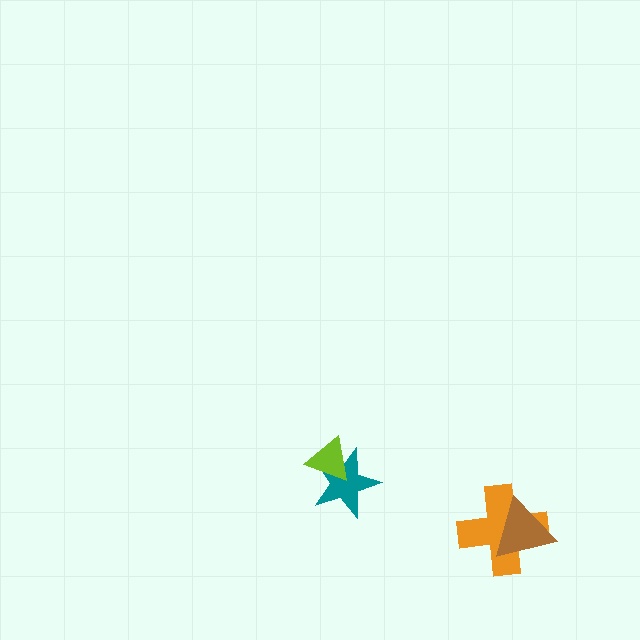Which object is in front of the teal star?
The lime triangle is in front of the teal star.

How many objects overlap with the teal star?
1 object overlaps with the teal star.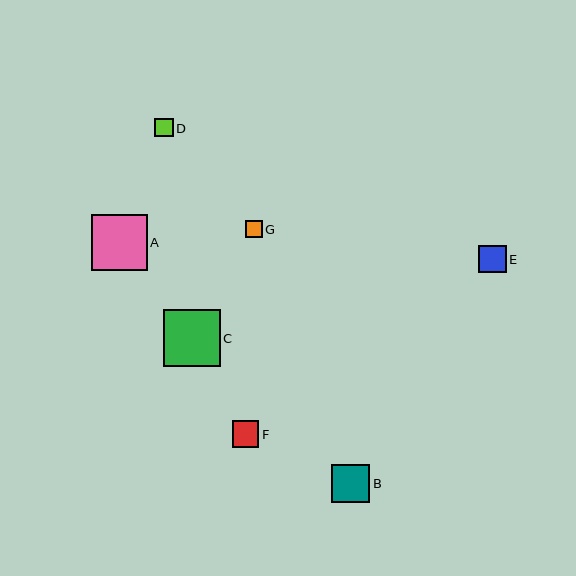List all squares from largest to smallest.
From largest to smallest: C, A, B, E, F, D, G.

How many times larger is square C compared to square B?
Square C is approximately 1.5 times the size of square B.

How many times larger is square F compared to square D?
Square F is approximately 1.4 times the size of square D.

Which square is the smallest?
Square G is the smallest with a size of approximately 17 pixels.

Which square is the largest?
Square C is the largest with a size of approximately 56 pixels.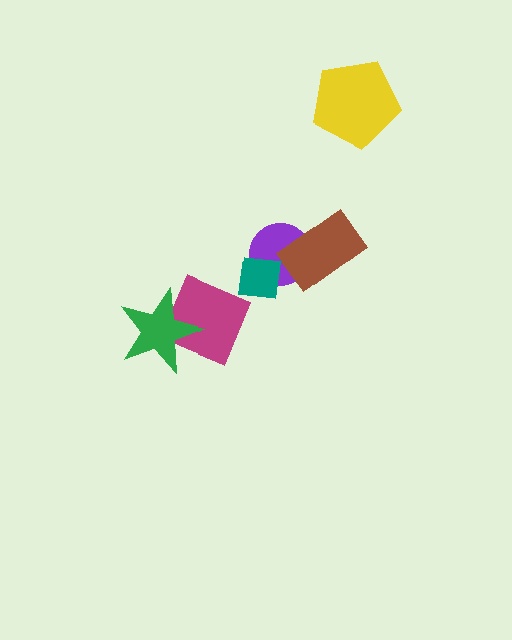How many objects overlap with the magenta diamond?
1 object overlaps with the magenta diamond.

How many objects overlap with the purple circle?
2 objects overlap with the purple circle.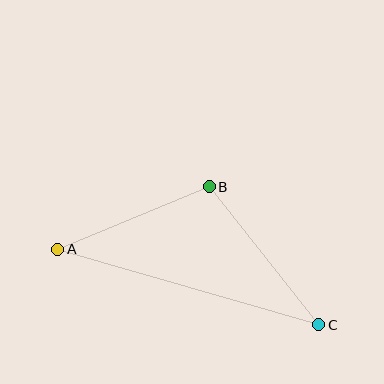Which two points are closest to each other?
Points A and B are closest to each other.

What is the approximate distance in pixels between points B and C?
The distance between B and C is approximately 176 pixels.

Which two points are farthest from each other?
Points A and C are farthest from each other.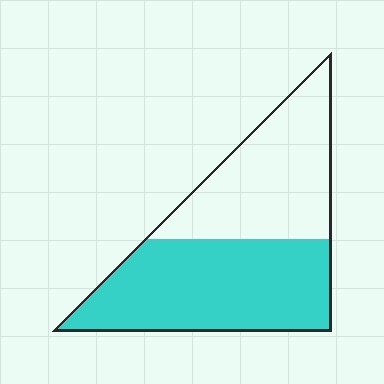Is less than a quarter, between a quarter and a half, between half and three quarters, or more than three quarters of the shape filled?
Between half and three quarters.